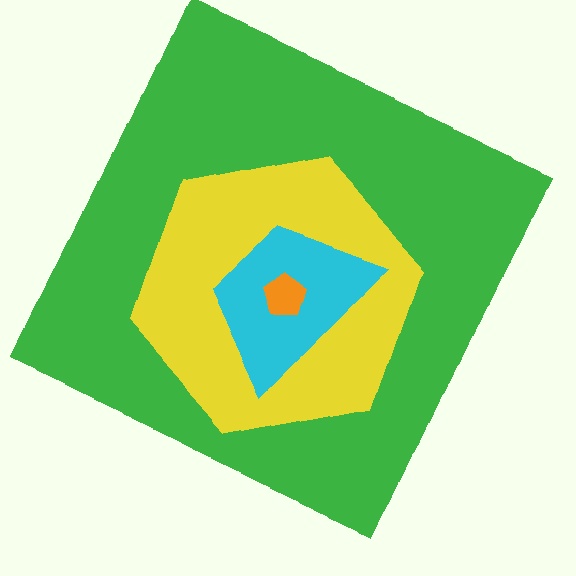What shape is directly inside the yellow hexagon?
The cyan trapezoid.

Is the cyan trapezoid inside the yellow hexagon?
Yes.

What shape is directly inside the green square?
The yellow hexagon.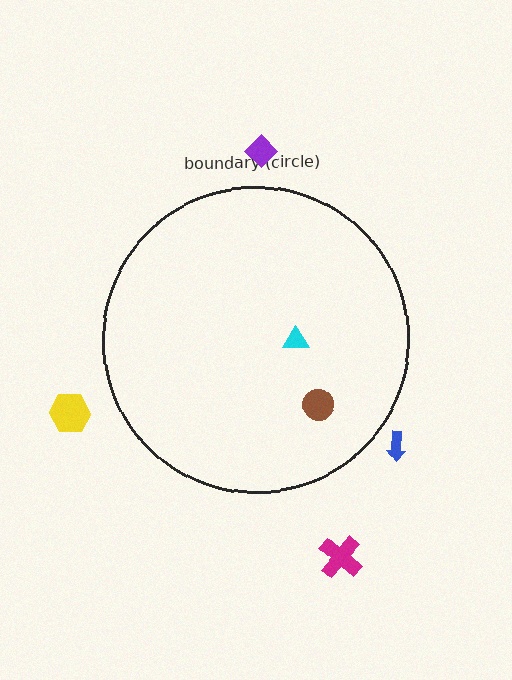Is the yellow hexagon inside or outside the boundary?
Outside.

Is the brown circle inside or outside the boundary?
Inside.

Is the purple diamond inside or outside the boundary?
Outside.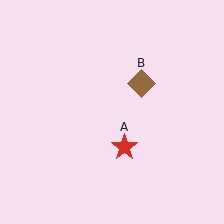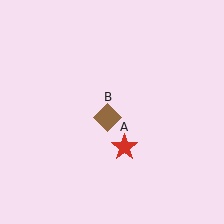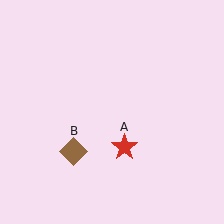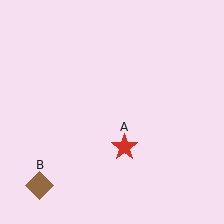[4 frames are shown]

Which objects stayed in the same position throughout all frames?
Red star (object A) remained stationary.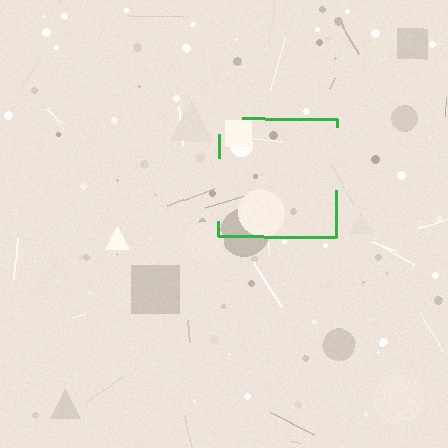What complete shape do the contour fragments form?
The contour fragments form a square.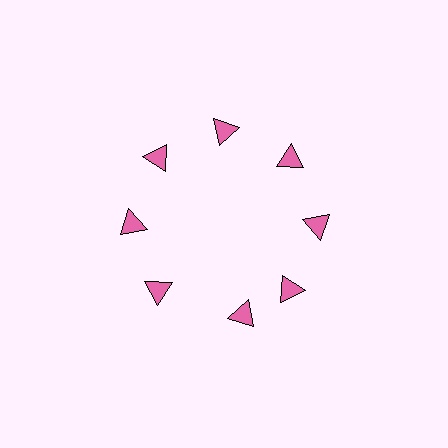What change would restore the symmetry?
The symmetry would be restored by rotating it back into even spacing with its neighbors so that all 8 triangles sit at equal angles and equal distance from the center.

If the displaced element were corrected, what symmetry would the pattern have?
It would have 8-fold rotational symmetry — the pattern would map onto itself every 45 degrees.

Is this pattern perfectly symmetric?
No. The 8 pink triangles are arranged in a ring, but one element near the 6 o'clock position is rotated out of alignment along the ring, breaking the 8-fold rotational symmetry.